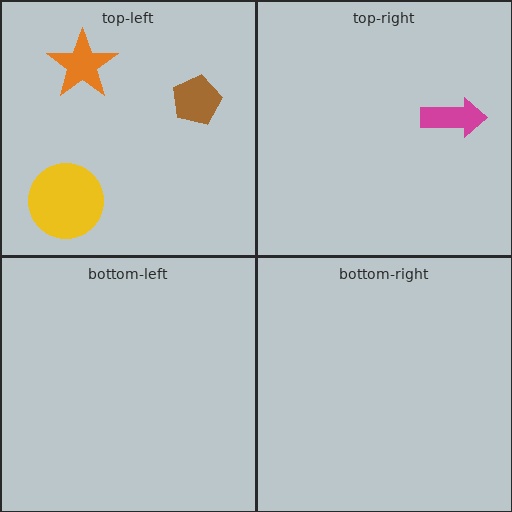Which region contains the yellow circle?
The top-left region.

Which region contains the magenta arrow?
The top-right region.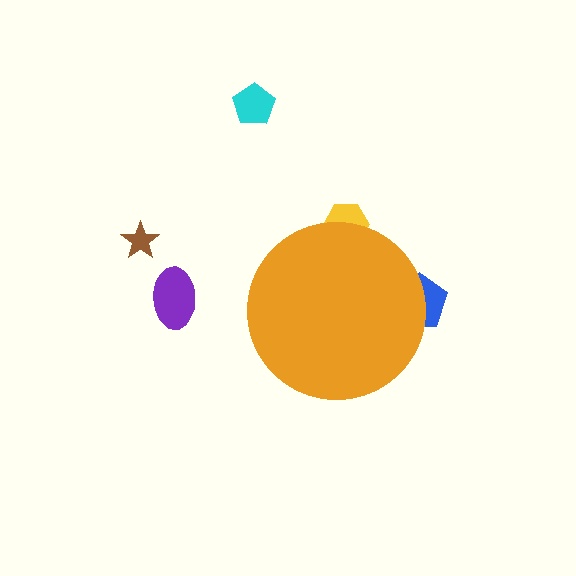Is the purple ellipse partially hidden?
No, the purple ellipse is fully visible.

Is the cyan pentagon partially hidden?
No, the cyan pentagon is fully visible.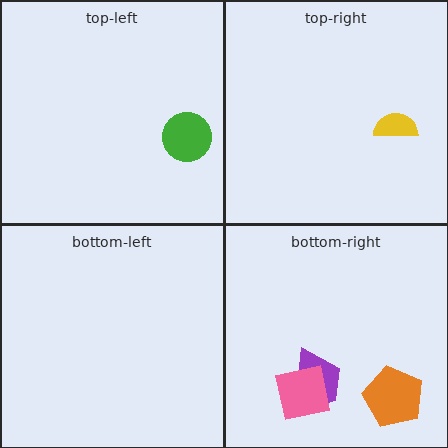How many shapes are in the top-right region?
1.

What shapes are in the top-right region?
The yellow semicircle.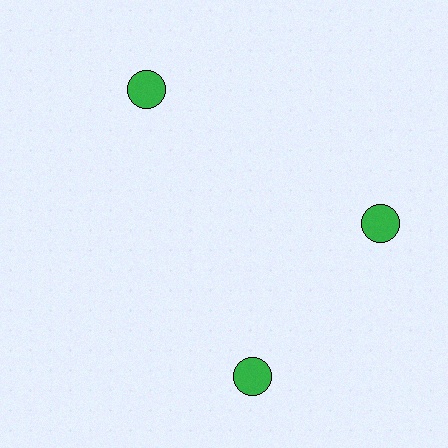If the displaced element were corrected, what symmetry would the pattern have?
It would have 3-fold rotational symmetry — the pattern would map onto itself every 120 degrees.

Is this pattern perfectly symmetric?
No. The 3 green circles are arranged in a ring, but one element near the 7 o'clock position is rotated out of alignment along the ring, breaking the 3-fold rotational symmetry.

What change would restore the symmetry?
The symmetry would be restored by rotating it back into even spacing with its neighbors so that all 3 circles sit at equal angles and equal distance from the center.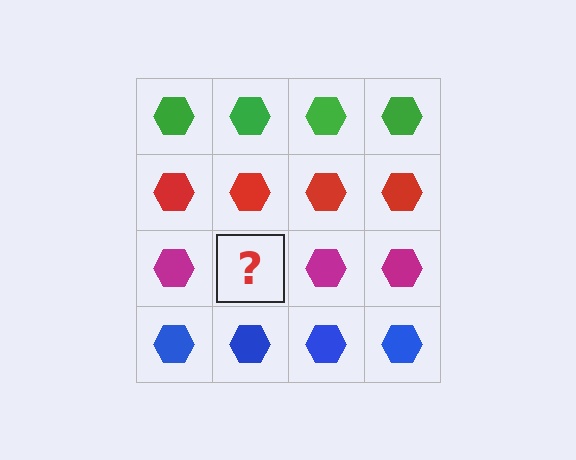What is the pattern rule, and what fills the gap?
The rule is that each row has a consistent color. The gap should be filled with a magenta hexagon.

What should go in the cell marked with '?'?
The missing cell should contain a magenta hexagon.